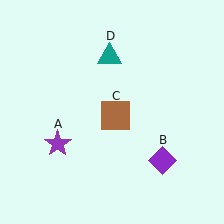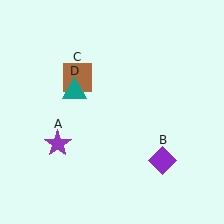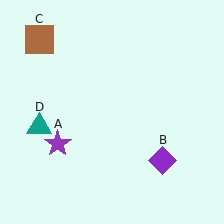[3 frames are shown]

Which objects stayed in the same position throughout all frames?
Purple star (object A) and purple diamond (object B) remained stationary.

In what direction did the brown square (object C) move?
The brown square (object C) moved up and to the left.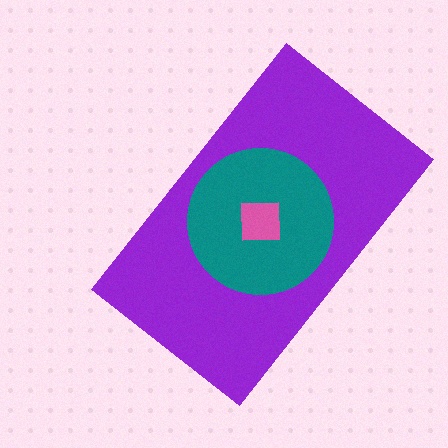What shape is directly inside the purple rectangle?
The teal circle.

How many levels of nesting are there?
3.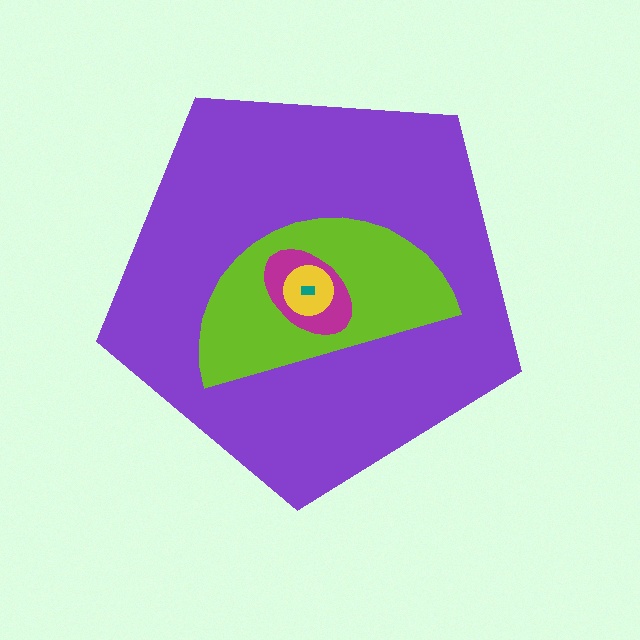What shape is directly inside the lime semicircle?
The magenta ellipse.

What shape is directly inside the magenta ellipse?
The yellow circle.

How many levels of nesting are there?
5.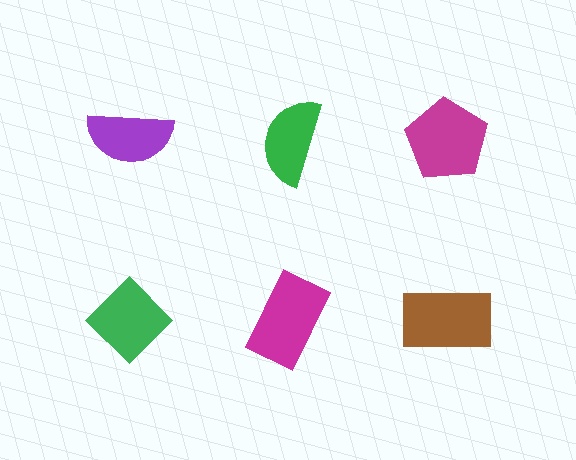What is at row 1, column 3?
A magenta pentagon.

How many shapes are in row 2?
3 shapes.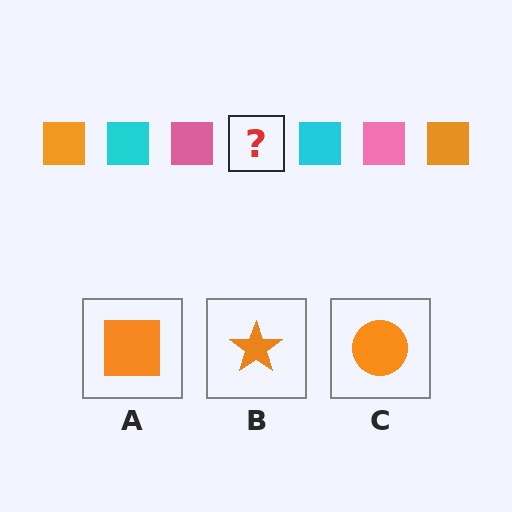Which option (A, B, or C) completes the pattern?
A.